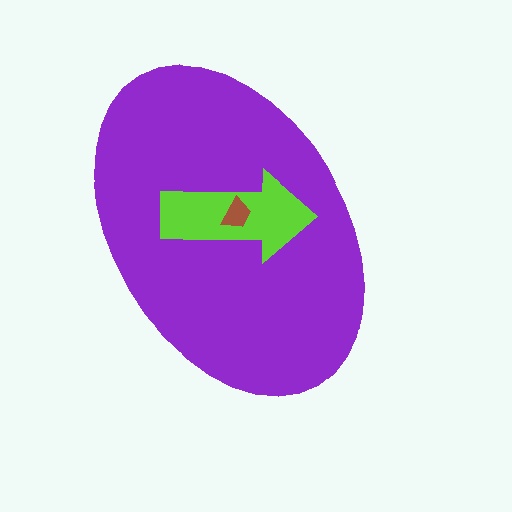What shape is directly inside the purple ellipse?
The lime arrow.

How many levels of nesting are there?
3.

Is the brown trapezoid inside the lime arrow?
Yes.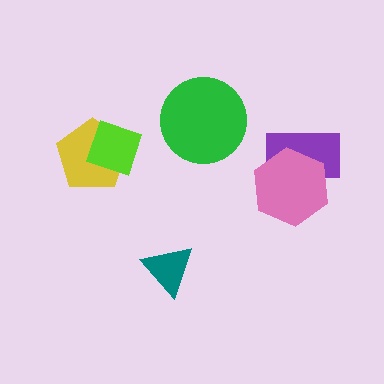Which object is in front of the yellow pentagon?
The lime diamond is in front of the yellow pentagon.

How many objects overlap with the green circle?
0 objects overlap with the green circle.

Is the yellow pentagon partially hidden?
Yes, it is partially covered by another shape.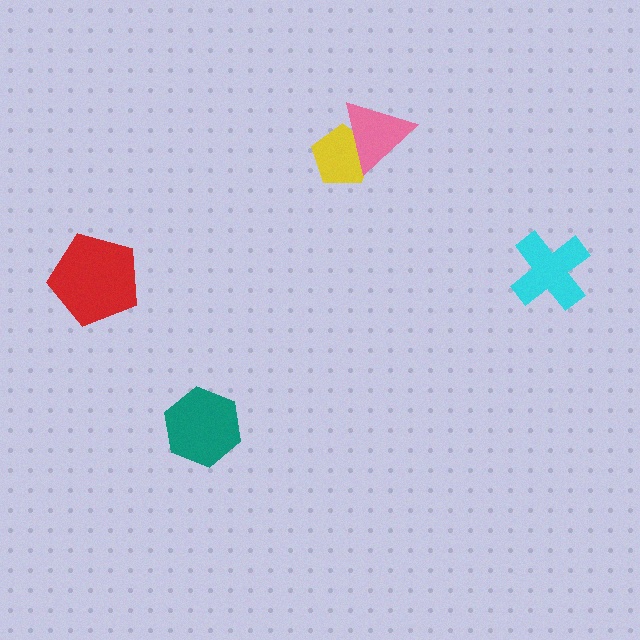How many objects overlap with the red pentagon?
0 objects overlap with the red pentagon.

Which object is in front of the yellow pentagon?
The pink triangle is in front of the yellow pentagon.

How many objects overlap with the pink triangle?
1 object overlaps with the pink triangle.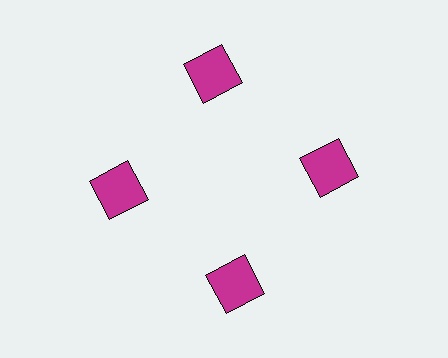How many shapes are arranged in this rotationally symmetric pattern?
There are 4 shapes, arranged in 4 groups of 1.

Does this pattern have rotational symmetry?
Yes, this pattern has 4-fold rotational symmetry. It looks the same after rotating 90 degrees around the center.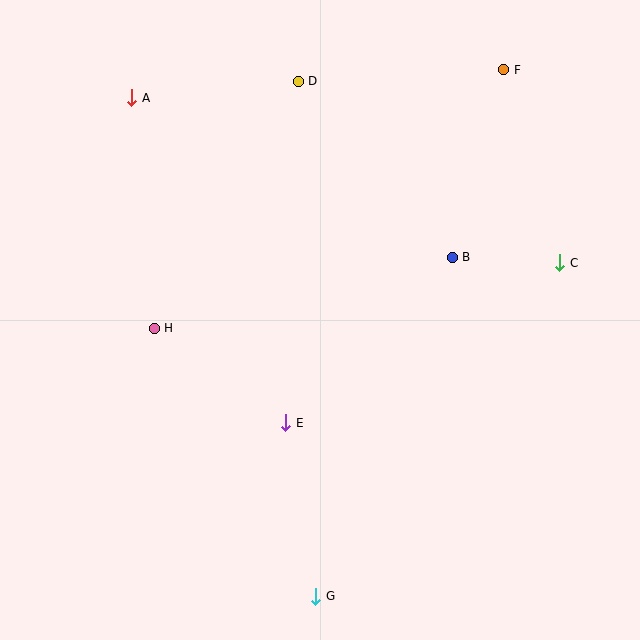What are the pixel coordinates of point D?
Point D is at (298, 81).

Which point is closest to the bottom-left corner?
Point G is closest to the bottom-left corner.